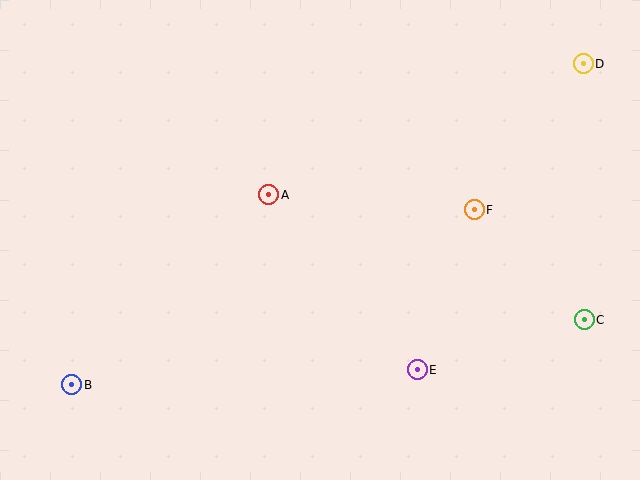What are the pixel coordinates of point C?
Point C is at (584, 320).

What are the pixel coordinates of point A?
Point A is at (269, 195).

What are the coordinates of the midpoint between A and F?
The midpoint between A and F is at (372, 202).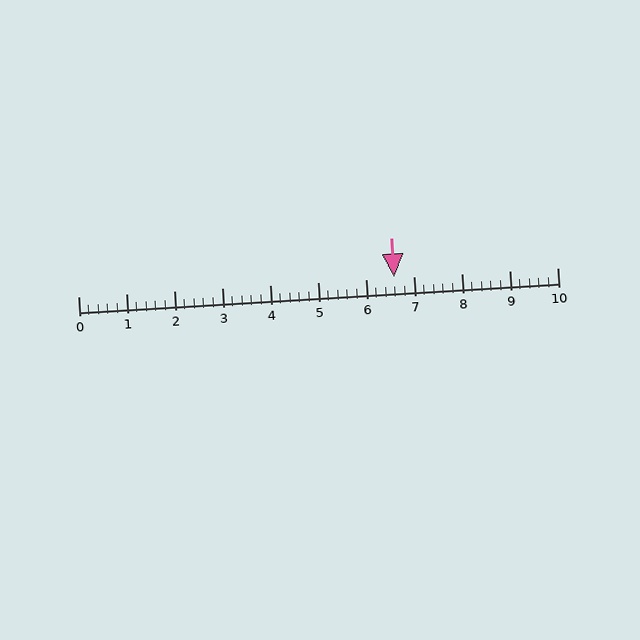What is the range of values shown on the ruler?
The ruler shows values from 0 to 10.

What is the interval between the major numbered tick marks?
The major tick marks are spaced 1 units apart.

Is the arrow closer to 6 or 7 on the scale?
The arrow is closer to 7.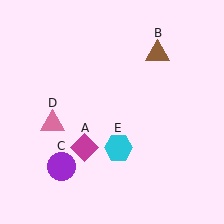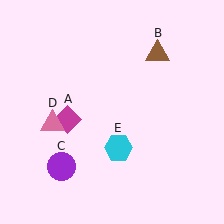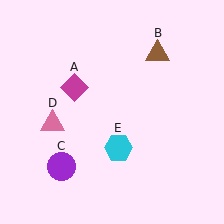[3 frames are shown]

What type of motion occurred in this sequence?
The magenta diamond (object A) rotated clockwise around the center of the scene.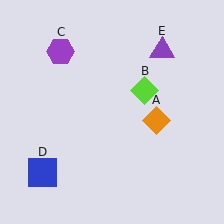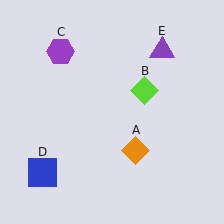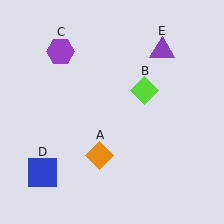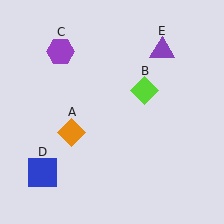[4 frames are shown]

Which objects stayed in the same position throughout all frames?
Lime diamond (object B) and purple hexagon (object C) and blue square (object D) and purple triangle (object E) remained stationary.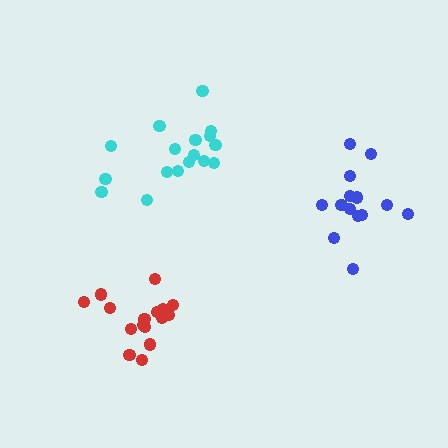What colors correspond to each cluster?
The clusters are colored: cyan, blue, red.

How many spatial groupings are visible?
There are 3 spatial groupings.